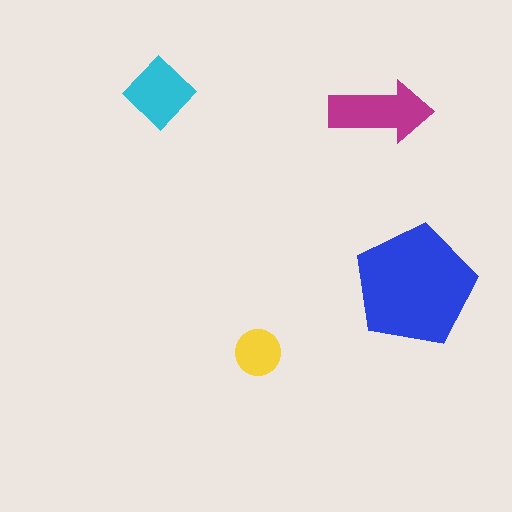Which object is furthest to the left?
The cyan diamond is leftmost.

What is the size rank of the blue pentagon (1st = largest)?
1st.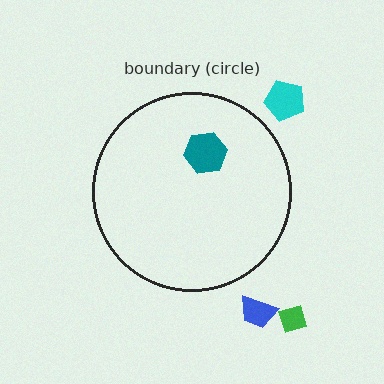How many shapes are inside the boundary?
1 inside, 3 outside.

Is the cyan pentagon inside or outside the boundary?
Outside.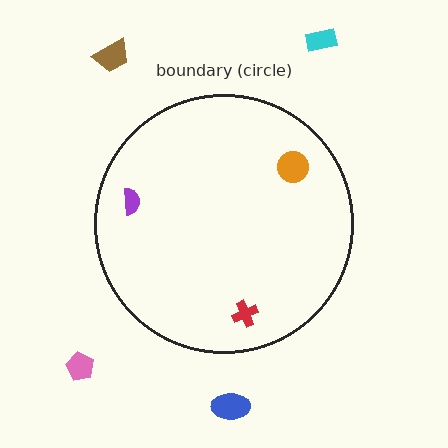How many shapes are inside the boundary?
3 inside, 4 outside.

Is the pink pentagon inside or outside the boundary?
Outside.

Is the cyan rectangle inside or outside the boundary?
Outside.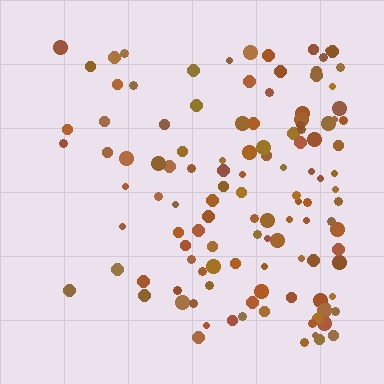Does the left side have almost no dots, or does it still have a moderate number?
Still a moderate number, just noticeably fewer than the right.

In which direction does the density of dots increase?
From left to right, with the right side densest.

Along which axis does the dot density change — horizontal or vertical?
Horizontal.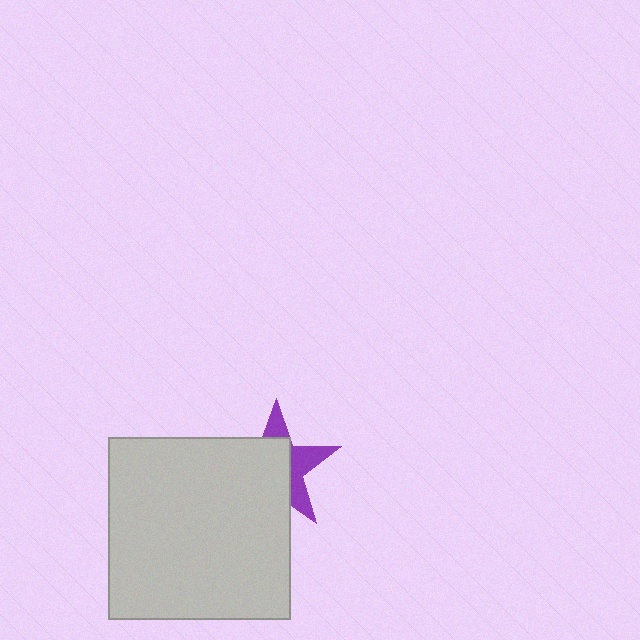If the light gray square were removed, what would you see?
You would see the complete purple star.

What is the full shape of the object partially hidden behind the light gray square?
The partially hidden object is a purple star.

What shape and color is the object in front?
The object in front is a light gray square.